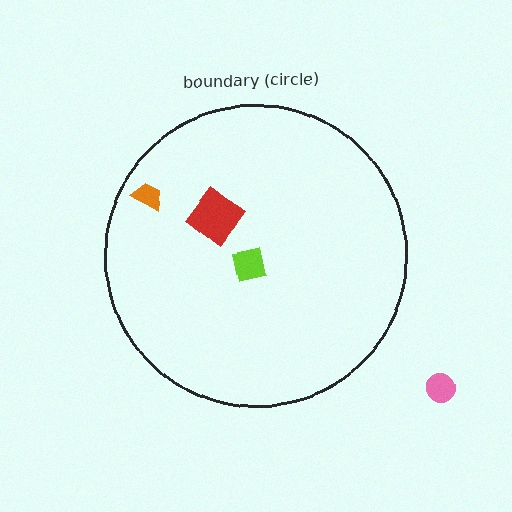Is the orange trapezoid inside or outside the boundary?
Inside.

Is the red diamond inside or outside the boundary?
Inside.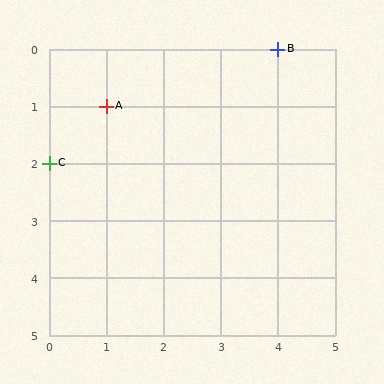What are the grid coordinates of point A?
Point A is at grid coordinates (1, 1).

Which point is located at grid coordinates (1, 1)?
Point A is at (1, 1).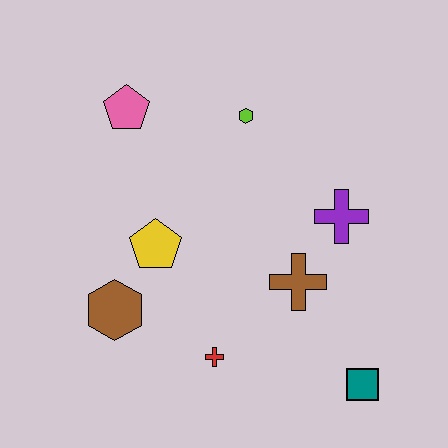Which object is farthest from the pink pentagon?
The teal square is farthest from the pink pentagon.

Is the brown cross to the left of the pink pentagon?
No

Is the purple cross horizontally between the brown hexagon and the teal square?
Yes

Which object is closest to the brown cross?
The purple cross is closest to the brown cross.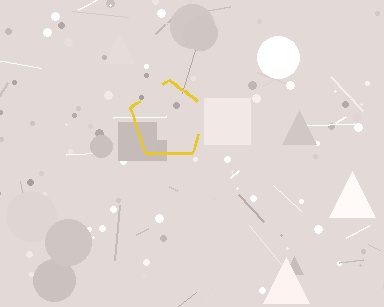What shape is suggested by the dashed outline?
The dashed outline suggests a pentagon.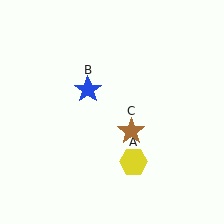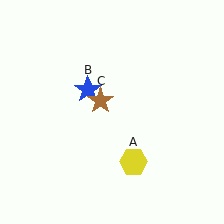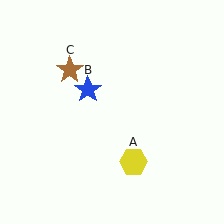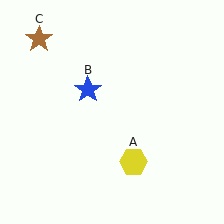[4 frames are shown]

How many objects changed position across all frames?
1 object changed position: brown star (object C).